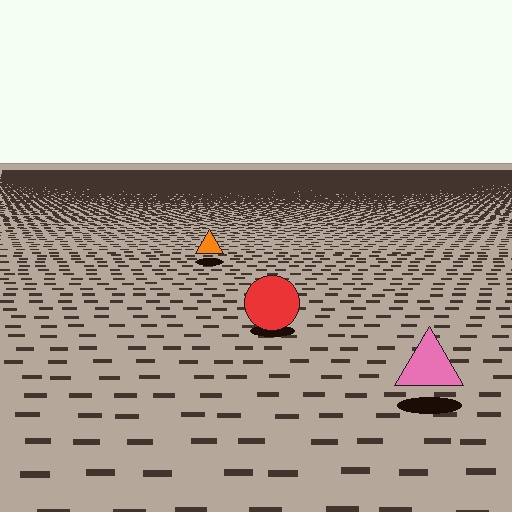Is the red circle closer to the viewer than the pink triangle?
No. The pink triangle is closer — you can tell from the texture gradient: the ground texture is coarser near it.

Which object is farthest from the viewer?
The orange triangle is farthest from the viewer. It appears smaller and the ground texture around it is denser.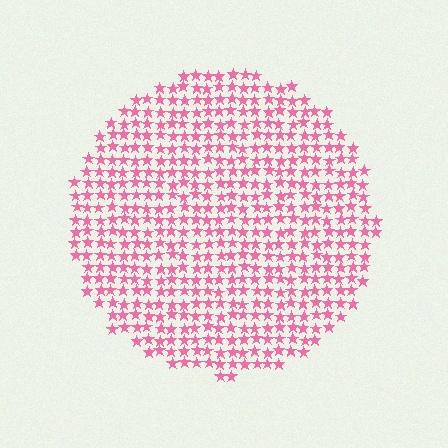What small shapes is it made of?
It is made of small stars.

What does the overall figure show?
The overall figure shows a circle.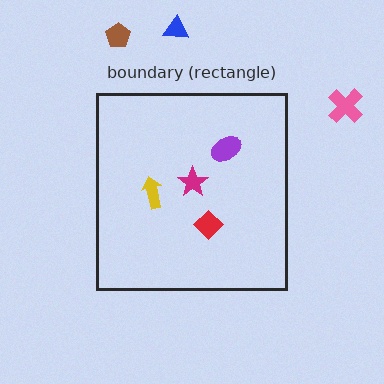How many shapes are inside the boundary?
4 inside, 3 outside.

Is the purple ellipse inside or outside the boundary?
Inside.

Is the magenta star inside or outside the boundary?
Inside.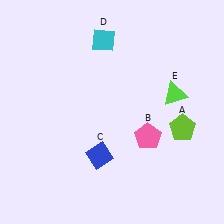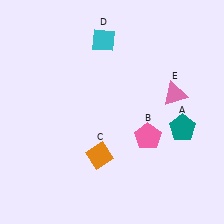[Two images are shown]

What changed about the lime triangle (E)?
In Image 1, E is lime. In Image 2, it changed to pink.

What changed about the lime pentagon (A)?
In Image 1, A is lime. In Image 2, it changed to teal.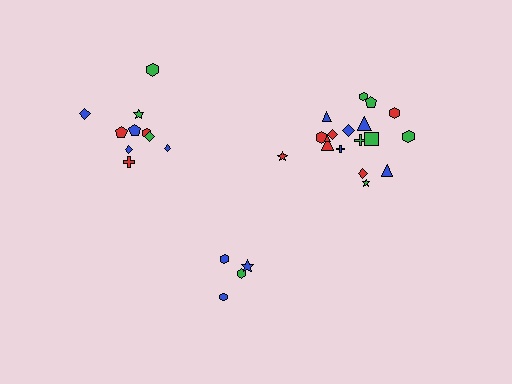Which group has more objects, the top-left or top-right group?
The top-right group.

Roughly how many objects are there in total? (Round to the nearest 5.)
Roughly 30 objects in total.